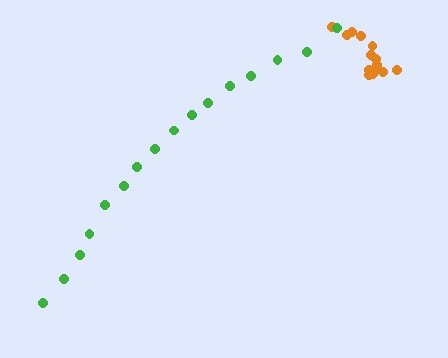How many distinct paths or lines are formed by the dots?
There are 2 distinct paths.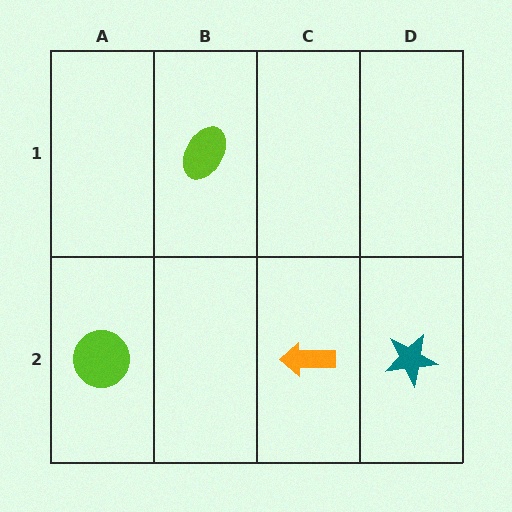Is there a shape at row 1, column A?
No, that cell is empty.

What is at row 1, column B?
A lime ellipse.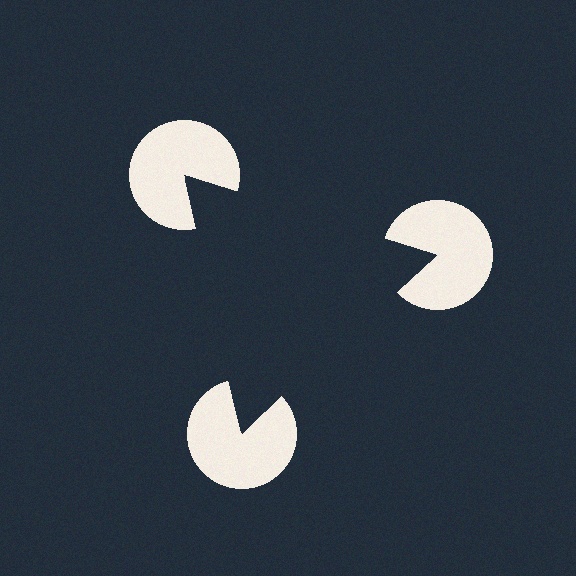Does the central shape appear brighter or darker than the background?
It typically appears slightly darker than the background, even though no actual brightness change is drawn.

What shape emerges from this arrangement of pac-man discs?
An illusory triangle — its edges are inferred from the aligned wedge cuts in the pac-man discs, not physically drawn.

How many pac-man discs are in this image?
There are 3 — one at each vertex of the illusory triangle.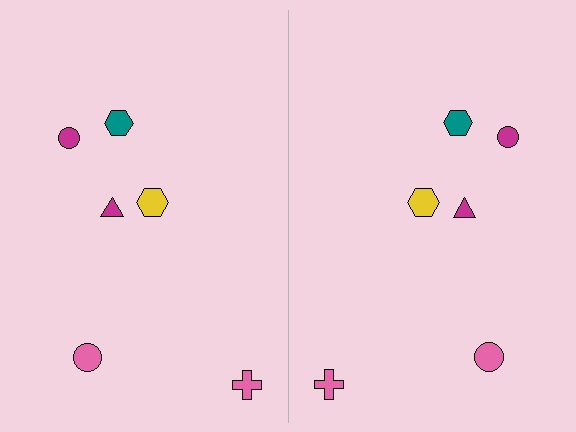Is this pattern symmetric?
Yes, this pattern has bilateral (reflection) symmetry.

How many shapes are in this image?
There are 12 shapes in this image.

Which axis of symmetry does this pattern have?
The pattern has a vertical axis of symmetry running through the center of the image.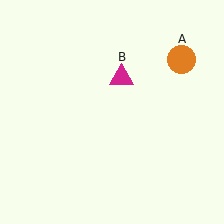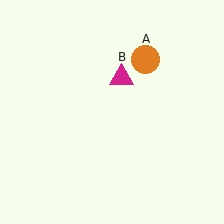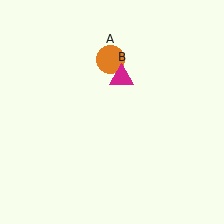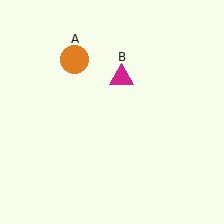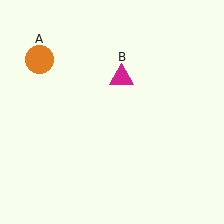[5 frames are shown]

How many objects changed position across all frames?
1 object changed position: orange circle (object A).